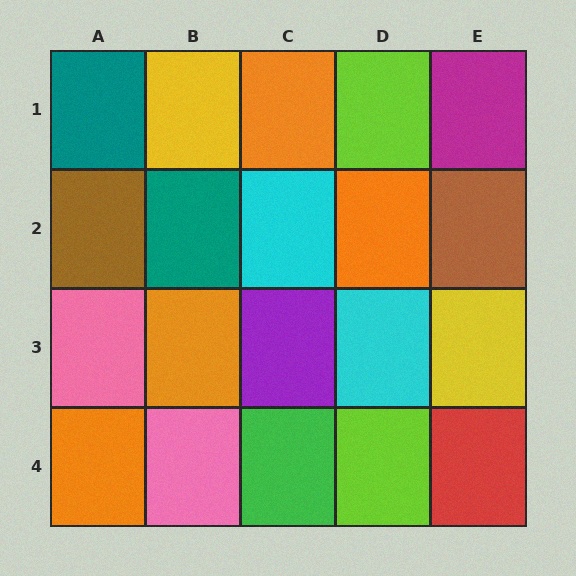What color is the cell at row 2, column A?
Brown.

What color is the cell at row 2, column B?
Teal.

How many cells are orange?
4 cells are orange.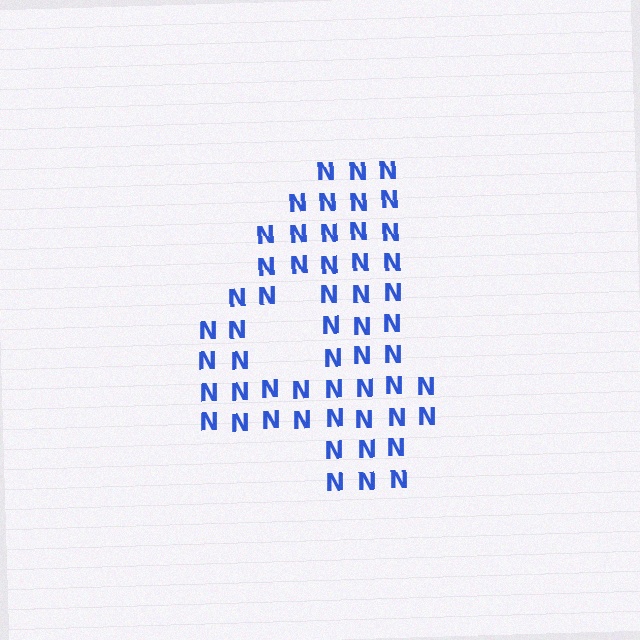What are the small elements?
The small elements are letter N's.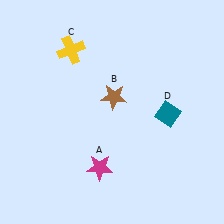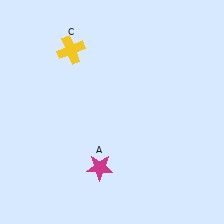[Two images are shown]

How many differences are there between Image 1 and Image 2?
There are 2 differences between the two images.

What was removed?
The teal diamond (D), the brown star (B) were removed in Image 2.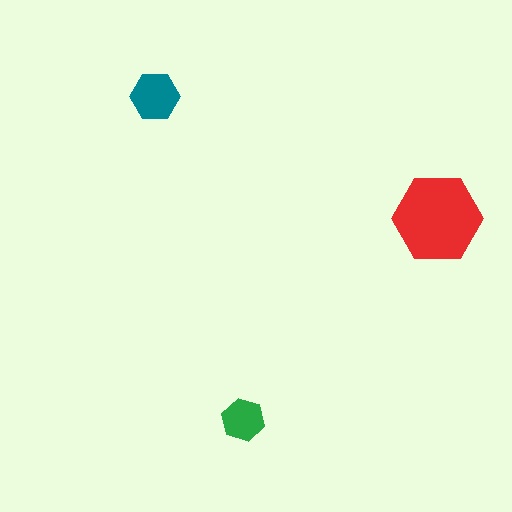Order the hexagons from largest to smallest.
the red one, the teal one, the green one.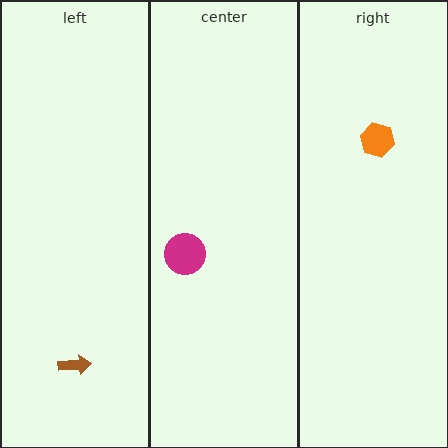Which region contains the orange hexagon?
The right region.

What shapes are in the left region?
The brown arrow.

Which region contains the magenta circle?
The center region.